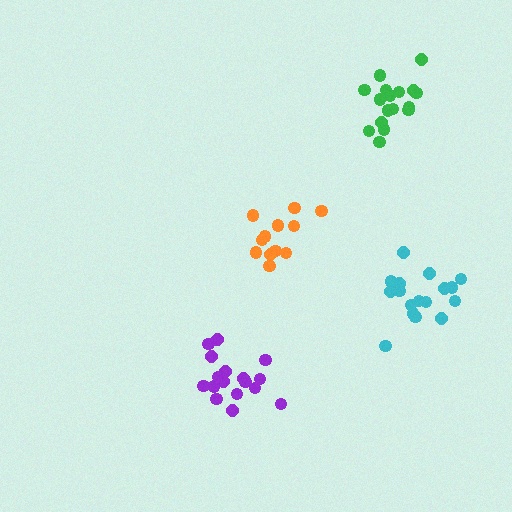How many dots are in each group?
Group 1: 17 dots, Group 2: 18 dots, Group 3: 12 dots, Group 4: 17 dots (64 total).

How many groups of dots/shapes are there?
There are 4 groups.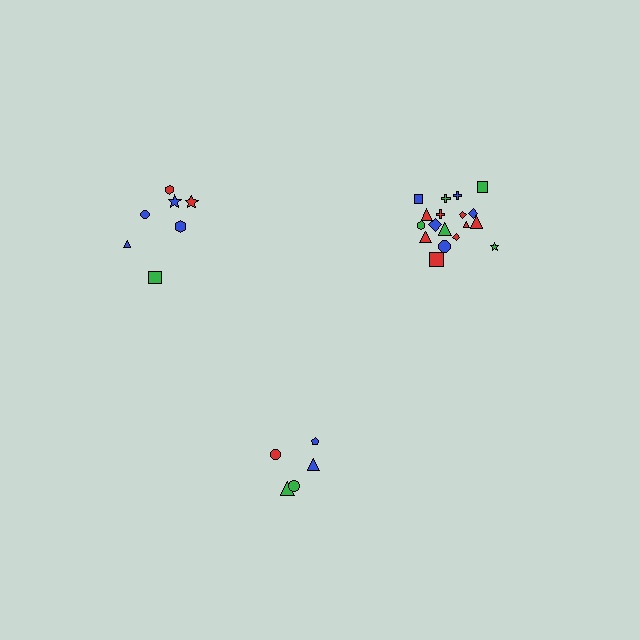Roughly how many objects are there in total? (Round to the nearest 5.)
Roughly 30 objects in total.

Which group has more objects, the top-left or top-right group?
The top-right group.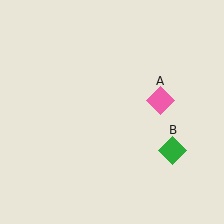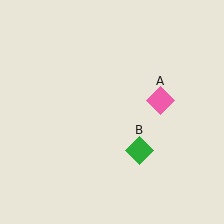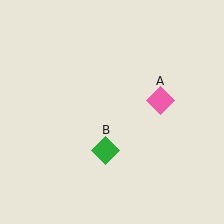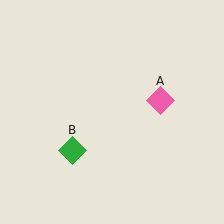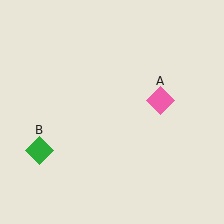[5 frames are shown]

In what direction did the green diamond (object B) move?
The green diamond (object B) moved left.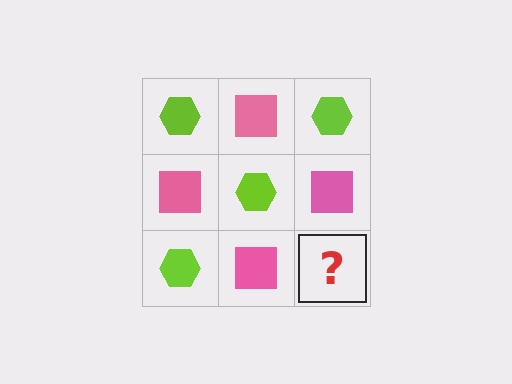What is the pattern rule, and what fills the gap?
The rule is that it alternates lime hexagon and pink square in a checkerboard pattern. The gap should be filled with a lime hexagon.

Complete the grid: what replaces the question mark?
The question mark should be replaced with a lime hexagon.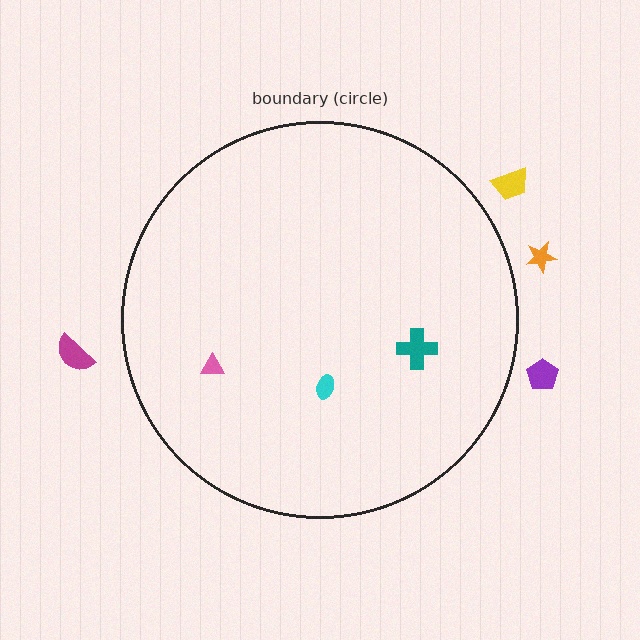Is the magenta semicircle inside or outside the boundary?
Outside.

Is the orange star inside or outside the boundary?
Outside.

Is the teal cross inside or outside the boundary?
Inside.